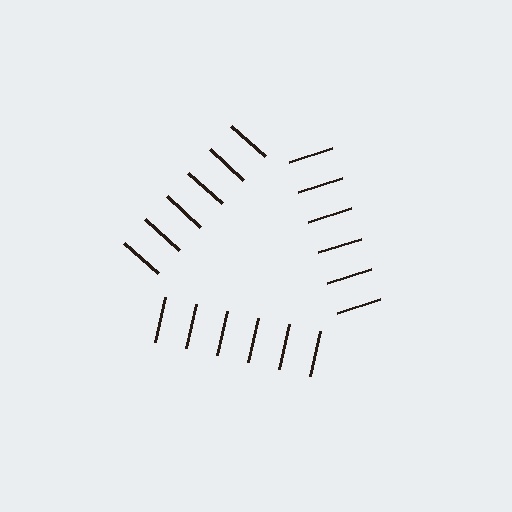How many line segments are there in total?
18 — 6 along each of the 3 edges.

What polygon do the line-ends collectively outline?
An illusory triangle — the line segments terminate on its edges but no continuous stroke is drawn.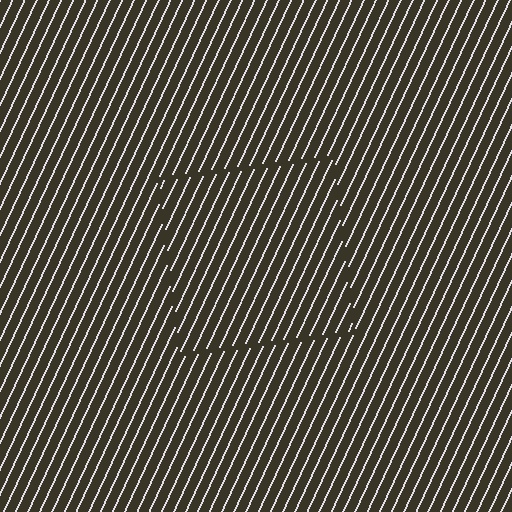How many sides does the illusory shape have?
4 sides — the line-ends trace a square.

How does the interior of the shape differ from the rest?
The interior of the shape contains the same grating, shifted by half a period — the contour is defined by the phase discontinuity where line-ends from the inner and outer gratings abut.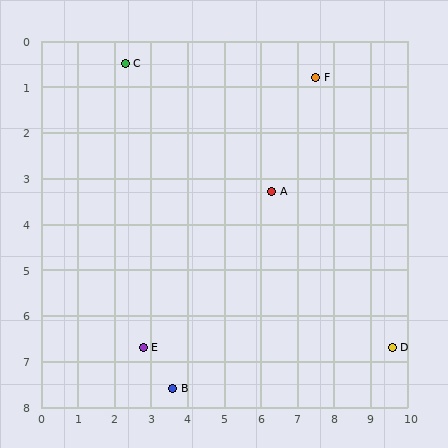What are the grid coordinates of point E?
Point E is at approximately (2.8, 6.7).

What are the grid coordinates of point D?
Point D is at approximately (9.6, 6.7).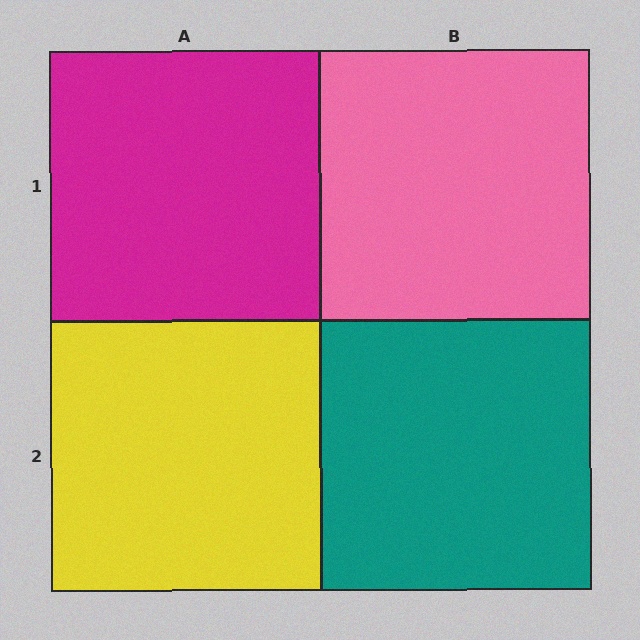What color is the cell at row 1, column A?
Magenta.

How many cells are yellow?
1 cell is yellow.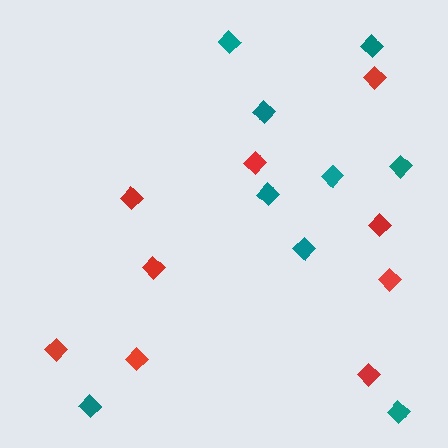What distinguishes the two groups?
There are 2 groups: one group of red diamonds (9) and one group of teal diamonds (9).